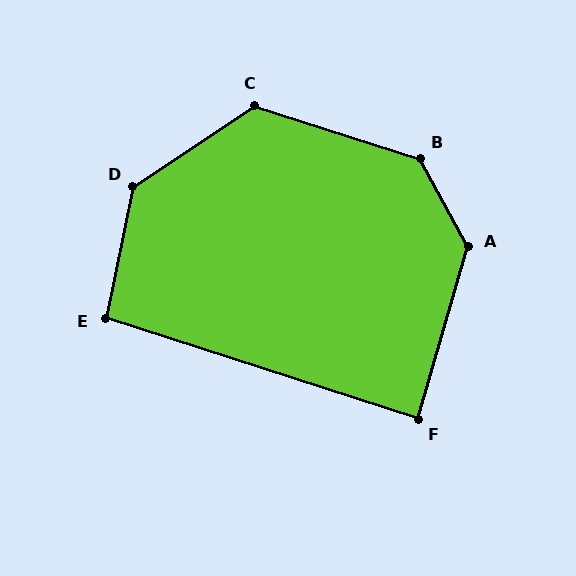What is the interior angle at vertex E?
Approximately 96 degrees (obtuse).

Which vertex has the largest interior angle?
B, at approximately 136 degrees.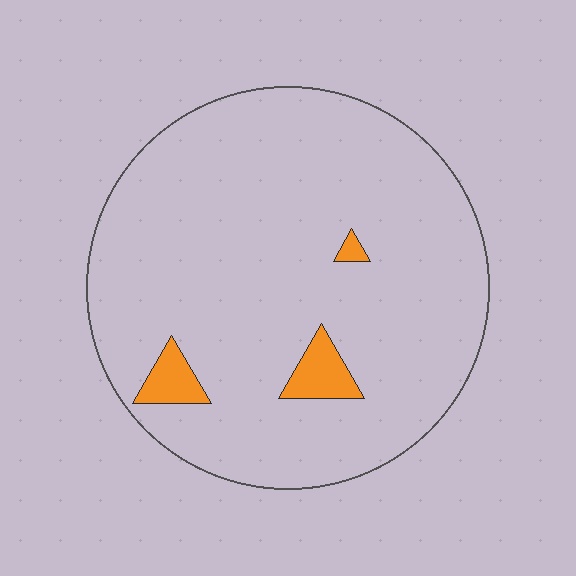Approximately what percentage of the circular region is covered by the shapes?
Approximately 5%.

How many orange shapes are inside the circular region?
3.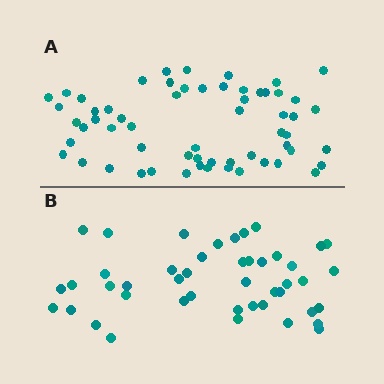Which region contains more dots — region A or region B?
Region A (the top region) has more dots.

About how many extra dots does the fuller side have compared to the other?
Region A has approximately 15 more dots than region B.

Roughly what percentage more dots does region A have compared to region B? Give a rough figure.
About 35% more.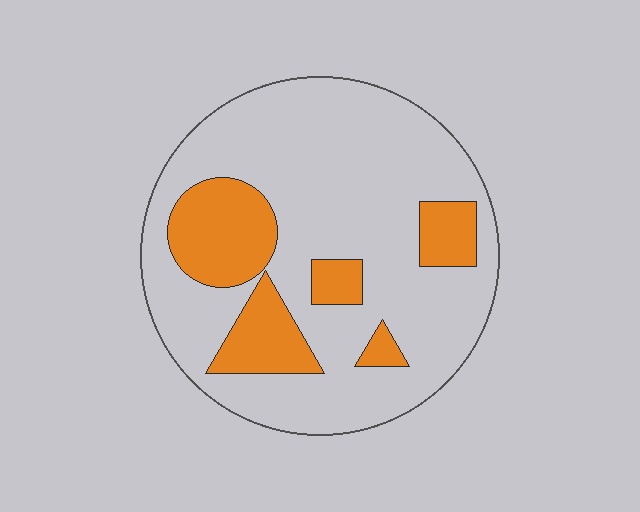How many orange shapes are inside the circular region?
5.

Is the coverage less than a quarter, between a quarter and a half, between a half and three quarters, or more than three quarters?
Less than a quarter.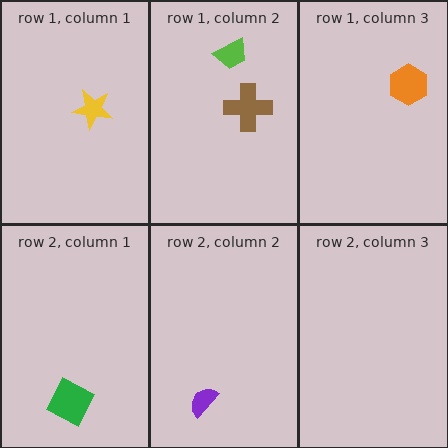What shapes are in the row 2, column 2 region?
The purple semicircle.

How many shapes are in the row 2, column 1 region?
1.